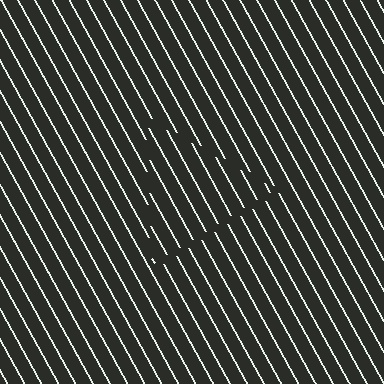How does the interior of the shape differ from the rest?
The interior of the shape contains the same grating, shifted by half a period — the contour is defined by the phase discontinuity where line-ends from the inner and outer gratings abut.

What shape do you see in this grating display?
An illusory triangle. The interior of the shape contains the same grating, shifted by half a period — the contour is defined by the phase discontinuity where line-ends from the inner and outer gratings abut.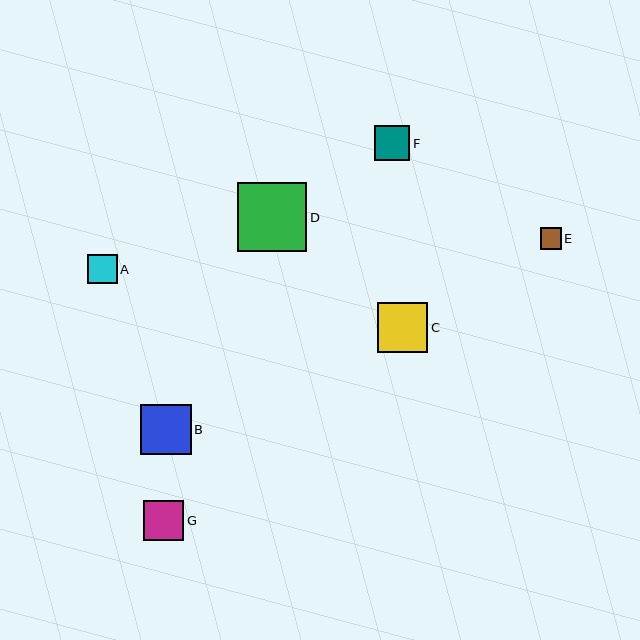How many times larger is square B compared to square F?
Square B is approximately 1.4 times the size of square F.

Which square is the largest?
Square D is the largest with a size of approximately 69 pixels.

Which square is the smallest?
Square E is the smallest with a size of approximately 21 pixels.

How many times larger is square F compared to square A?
Square F is approximately 1.2 times the size of square A.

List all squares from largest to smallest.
From largest to smallest: D, C, B, G, F, A, E.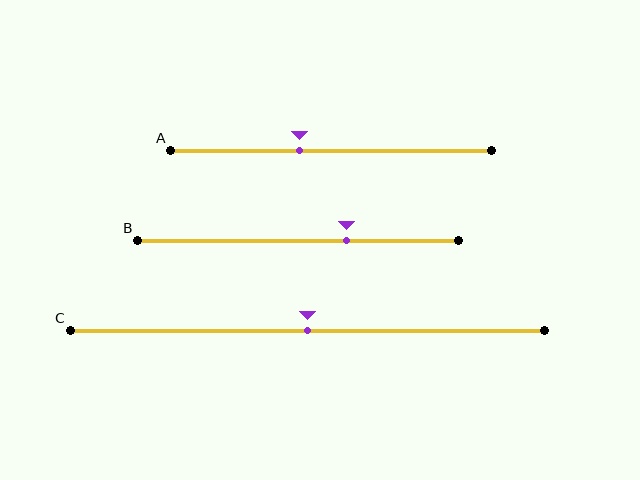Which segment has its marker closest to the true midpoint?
Segment C has its marker closest to the true midpoint.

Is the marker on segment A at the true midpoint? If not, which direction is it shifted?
No, the marker on segment A is shifted to the left by about 10% of the segment length.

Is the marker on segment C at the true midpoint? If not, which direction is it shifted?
Yes, the marker on segment C is at the true midpoint.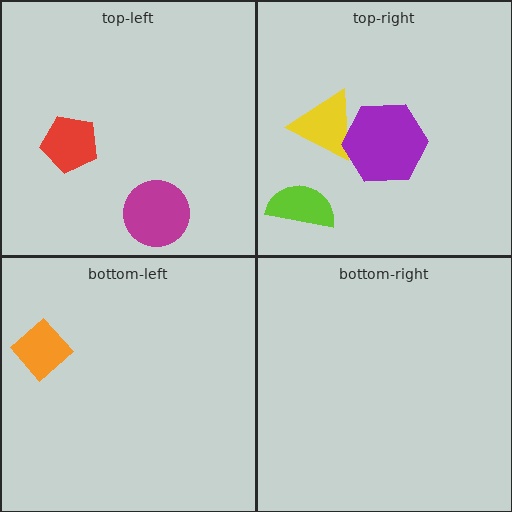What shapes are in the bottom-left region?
The orange diamond.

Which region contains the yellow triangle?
The top-right region.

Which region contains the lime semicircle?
The top-right region.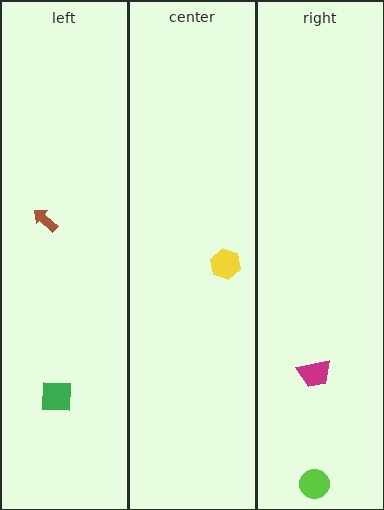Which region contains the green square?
The left region.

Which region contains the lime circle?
The right region.